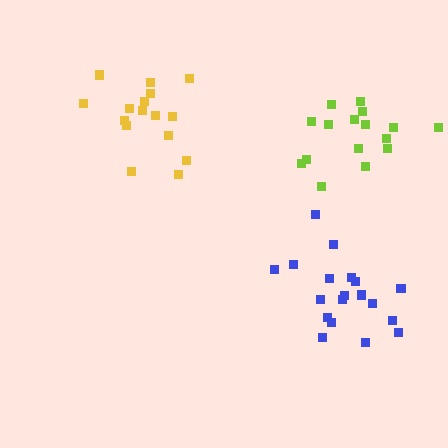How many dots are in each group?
Group 1: 19 dots, Group 2: 16 dots, Group 3: 16 dots (51 total).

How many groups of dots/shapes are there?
There are 3 groups.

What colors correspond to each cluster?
The clusters are colored: blue, yellow, lime.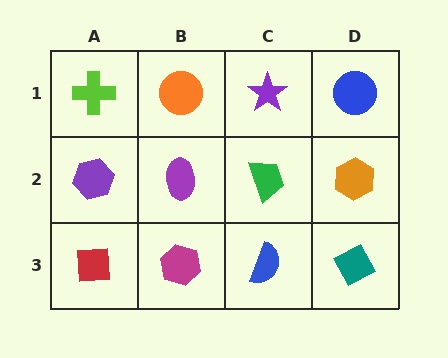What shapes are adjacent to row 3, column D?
An orange hexagon (row 2, column D), a blue semicircle (row 3, column C).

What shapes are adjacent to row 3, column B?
A purple ellipse (row 2, column B), a red square (row 3, column A), a blue semicircle (row 3, column C).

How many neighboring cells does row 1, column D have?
2.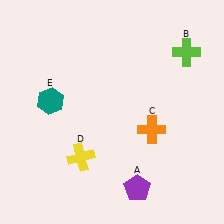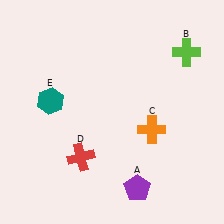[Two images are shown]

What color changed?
The cross (D) changed from yellow in Image 1 to red in Image 2.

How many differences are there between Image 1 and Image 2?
There is 1 difference between the two images.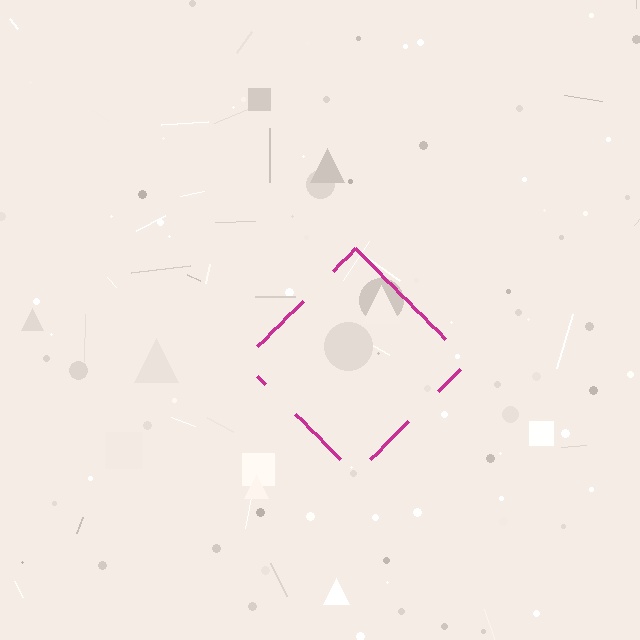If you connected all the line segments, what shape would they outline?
They would outline a diamond.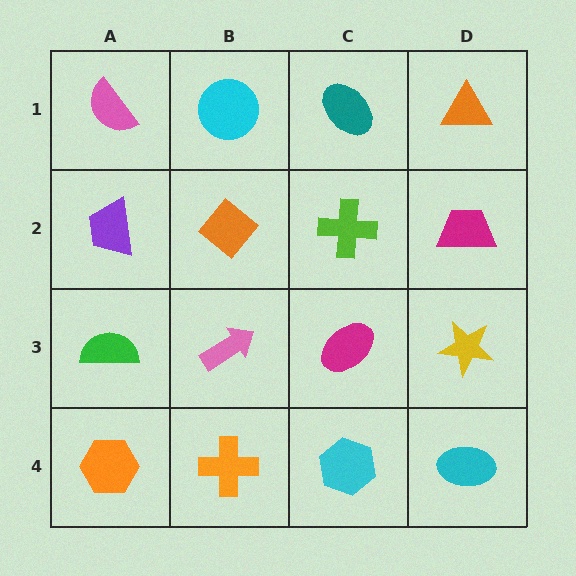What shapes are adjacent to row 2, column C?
A teal ellipse (row 1, column C), a magenta ellipse (row 3, column C), an orange diamond (row 2, column B), a magenta trapezoid (row 2, column D).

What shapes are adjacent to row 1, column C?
A lime cross (row 2, column C), a cyan circle (row 1, column B), an orange triangle (row 1, column D).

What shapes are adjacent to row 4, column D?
A yellow star (row 3, column D), a cyan hexagon (row 4, column C).